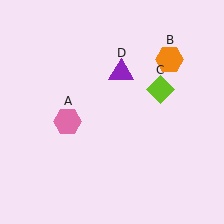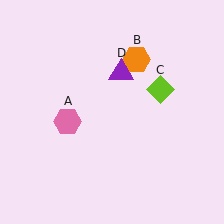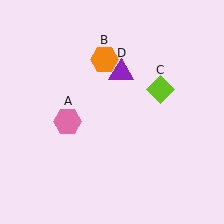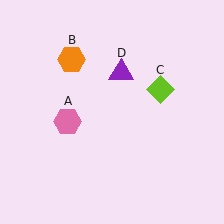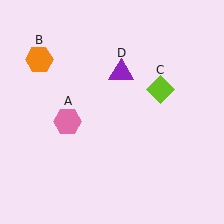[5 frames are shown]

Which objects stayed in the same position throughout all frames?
Pink hexagon (object A) and lime diamond (object C) and purple triangle (object D) remained stationary.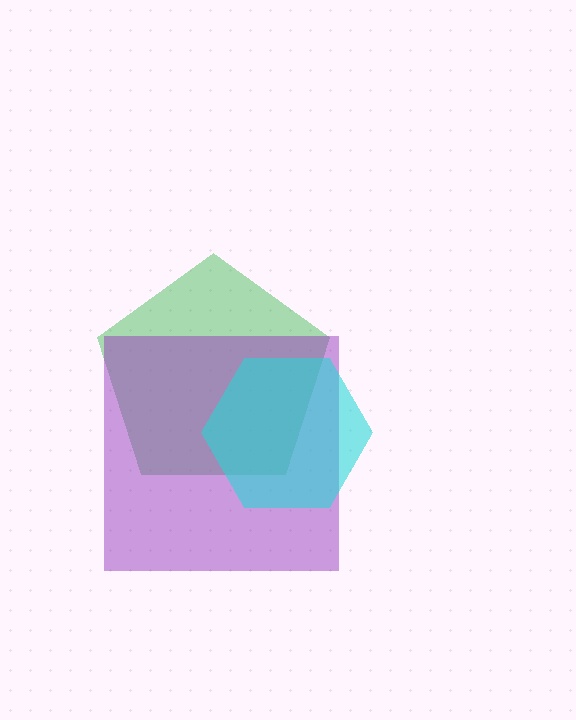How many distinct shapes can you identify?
There are 3 distinct shapes: a green pentagon, a purple square, a cyan hexagon.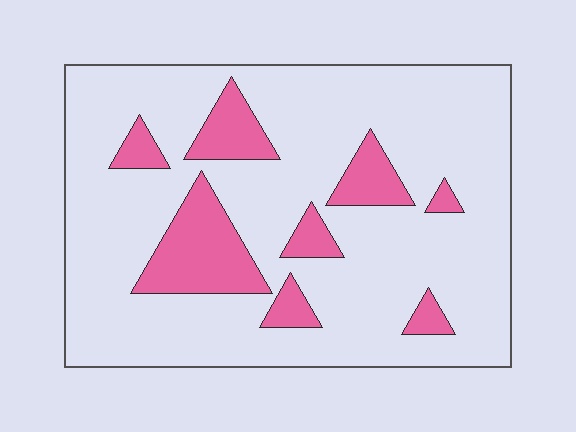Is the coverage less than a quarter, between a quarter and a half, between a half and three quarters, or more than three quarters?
Less than a quarter.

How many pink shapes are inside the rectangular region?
8.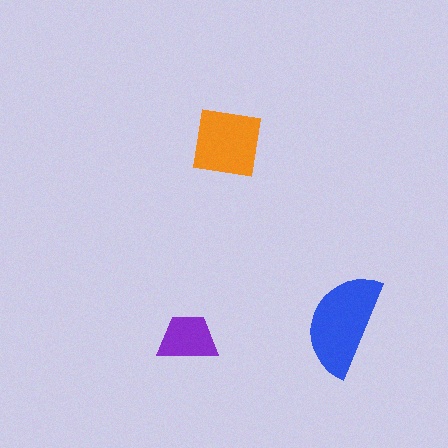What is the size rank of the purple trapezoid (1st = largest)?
3rd.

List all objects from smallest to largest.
The purple trapezoid, the orange square, the blue semicircle.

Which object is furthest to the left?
The purple trapezoid is leftmost.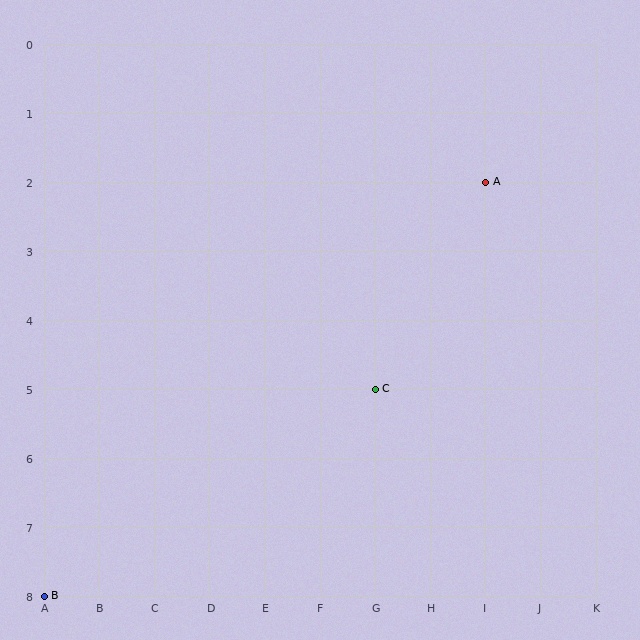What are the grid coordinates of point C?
Point C is at grid coordinates (G, 5).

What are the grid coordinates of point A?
Point A is at grid coordinates (I, 2).